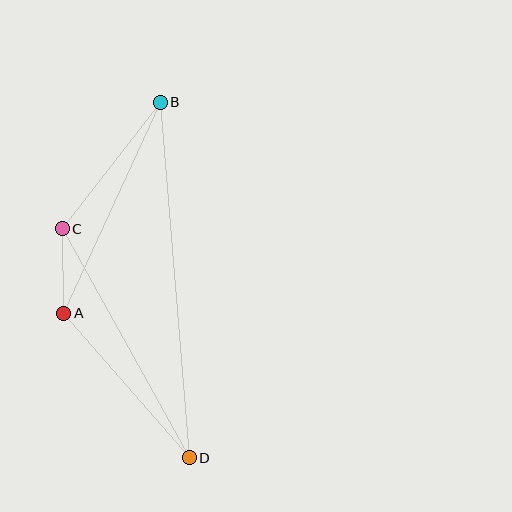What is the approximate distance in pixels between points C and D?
The distance between C and D is approximately 262 pixels.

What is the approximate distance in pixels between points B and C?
The distance between B and C is approximately 160 pixels.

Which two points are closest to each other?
Points A and C are closest to each other.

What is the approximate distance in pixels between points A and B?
The distance between A and B is approximately 232 pixels.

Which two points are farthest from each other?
Points B and D are farthest from each other.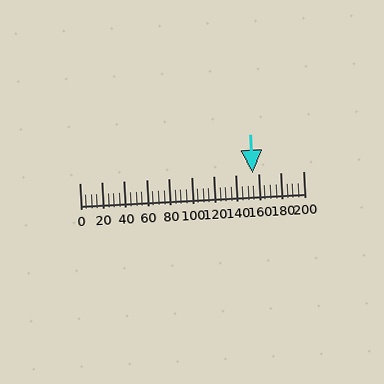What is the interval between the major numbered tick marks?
The major tick marks are spaced 20 units apart.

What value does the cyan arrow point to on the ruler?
The cyan arrow points to approximately 155.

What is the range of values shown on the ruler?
The ruler shows values from 0 to 200.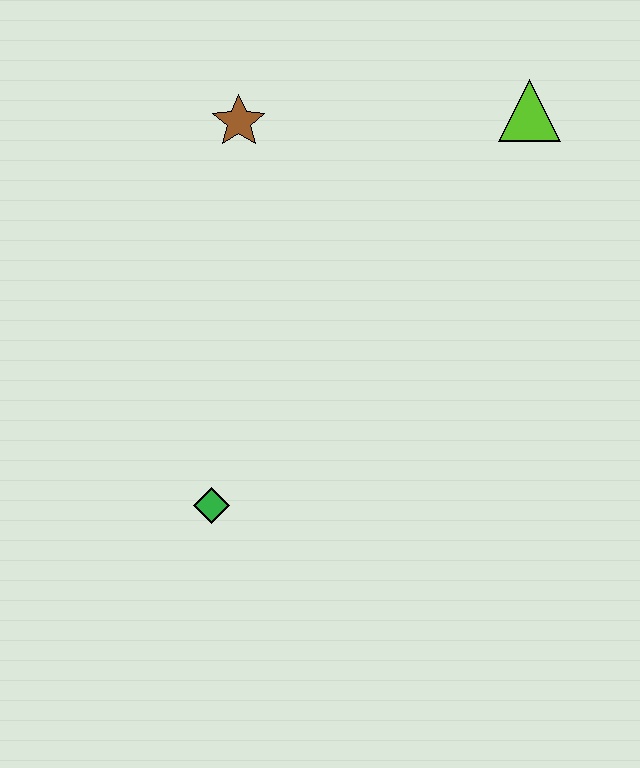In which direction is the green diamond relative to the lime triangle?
The green diamond is below the lime triangle.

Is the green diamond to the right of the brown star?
No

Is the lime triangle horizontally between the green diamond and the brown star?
No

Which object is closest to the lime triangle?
The brown star is closest to the lime triangle.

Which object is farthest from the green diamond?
The lime triangle is farthest from the green diamond.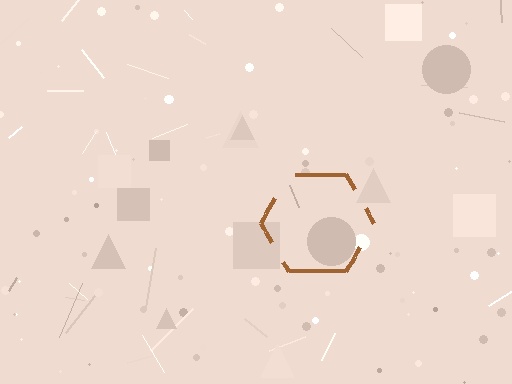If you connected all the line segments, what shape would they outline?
They would outline a hexagon.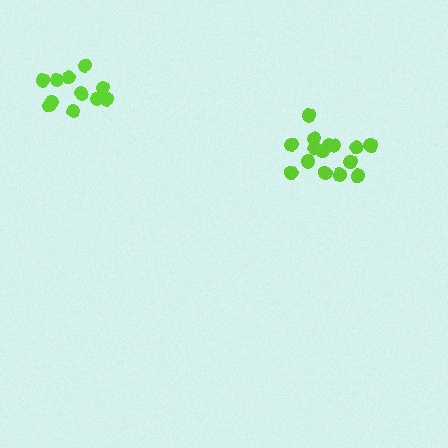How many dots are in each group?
Group 1: 15 dots, Group 2: 12 dots (27 total).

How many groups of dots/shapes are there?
There are 2 groups.